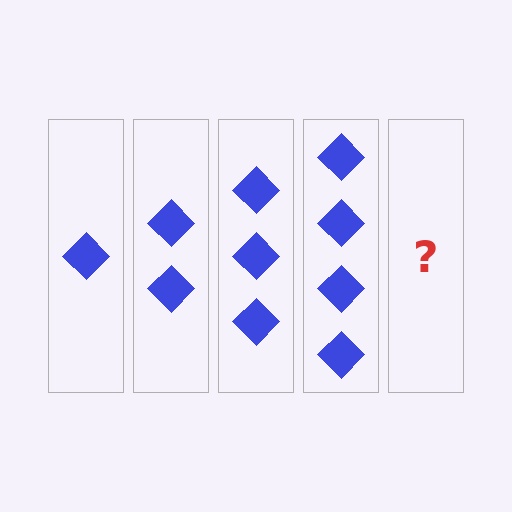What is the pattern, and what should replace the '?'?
The pattern is that each step adds one more diamond. The '?' should be 5 diamonds.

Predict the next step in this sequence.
The next step is 5 diamonds.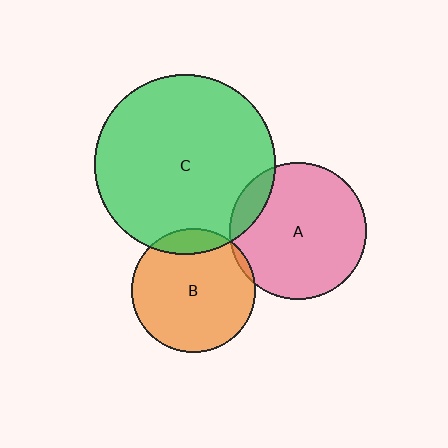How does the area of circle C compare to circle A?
Approximately 1.7 times.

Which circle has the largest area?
Circle C (green).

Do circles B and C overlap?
Yes.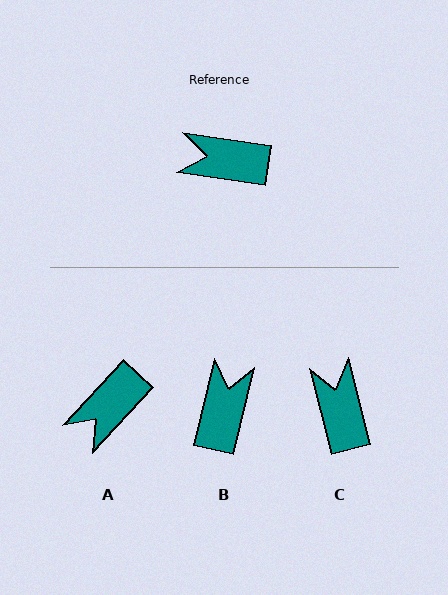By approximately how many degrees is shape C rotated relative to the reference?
Approximately 68 degrees clockwise.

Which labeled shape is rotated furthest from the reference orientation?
B, about 96 degrees away.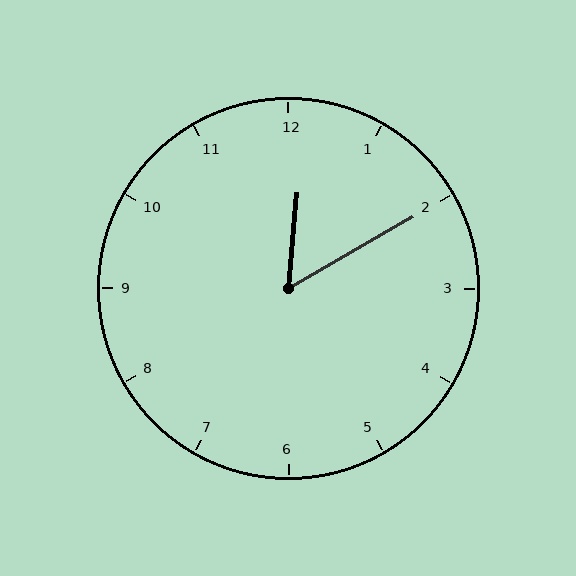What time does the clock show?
12:10.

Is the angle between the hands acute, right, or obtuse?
It is acute.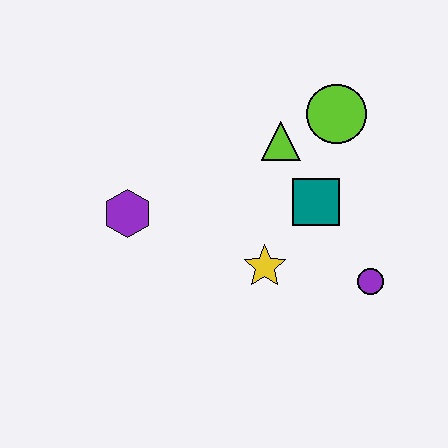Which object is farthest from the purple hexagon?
The purple circle is farthest from the purple hexagon.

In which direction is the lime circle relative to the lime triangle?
The lime circle is to the right of the lime triangle.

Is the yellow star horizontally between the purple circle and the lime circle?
No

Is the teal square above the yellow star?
Yes